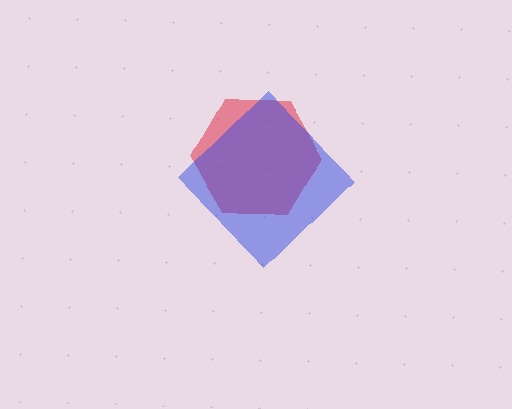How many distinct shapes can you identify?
There are 2 distinct shapes: a red hexagon, a blue diamond.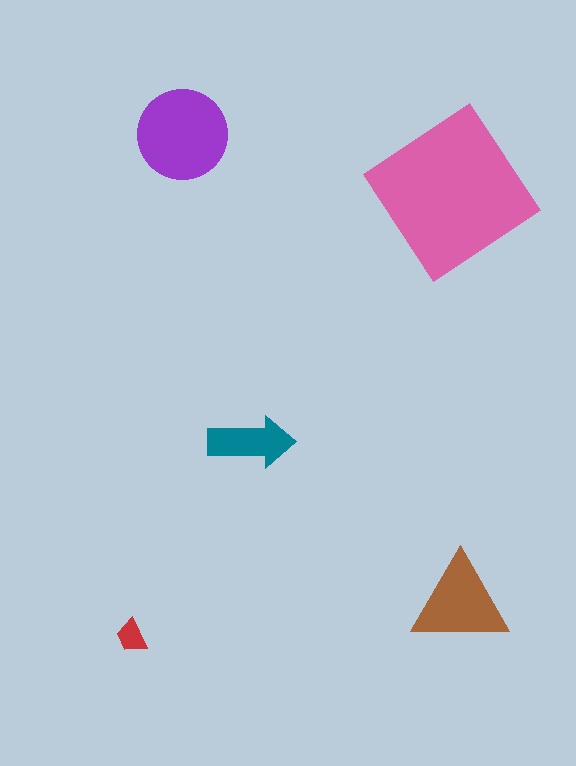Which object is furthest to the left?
The red trapezoid is leftmost.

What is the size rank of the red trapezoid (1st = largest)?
5th.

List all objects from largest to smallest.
The pink diamond, the purple circle, the brown triangle, the teal arrow, the red trapezoid.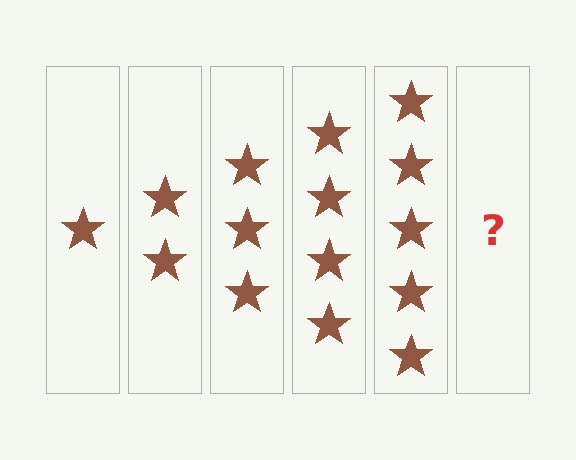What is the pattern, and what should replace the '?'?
The pattern is that each step adds one more star. The '?' should be 6 stars.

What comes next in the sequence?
The next element should be 6 stars.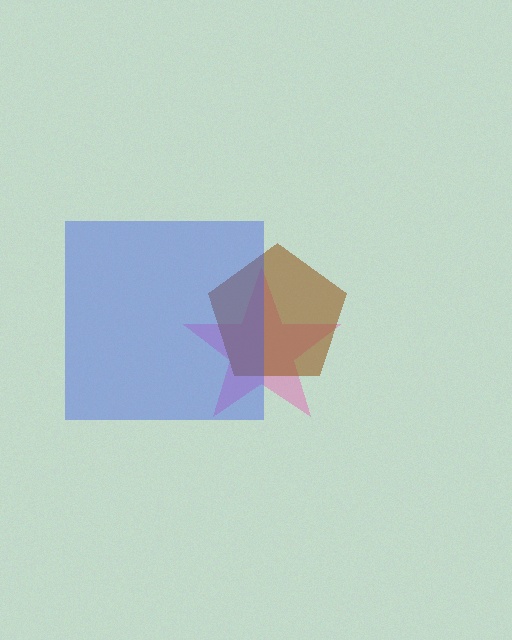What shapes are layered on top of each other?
The layered shapes are: a pink star, a brown pentagon, a blue square.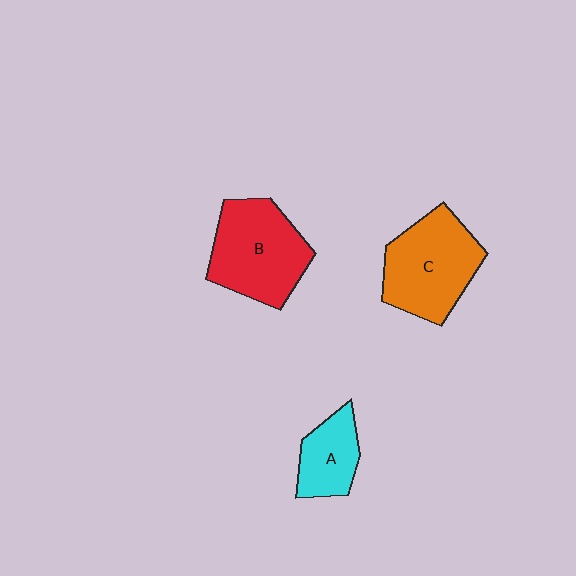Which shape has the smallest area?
Shape A (cyan).